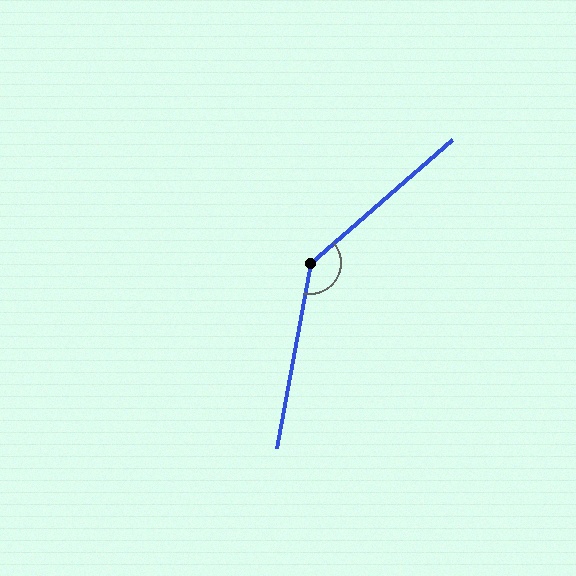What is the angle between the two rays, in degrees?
Approximately 141 degrees.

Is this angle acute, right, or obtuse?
It is obtuse.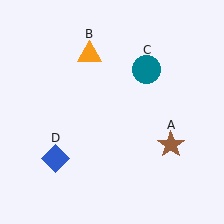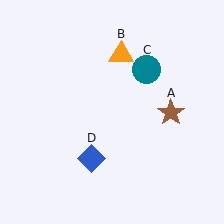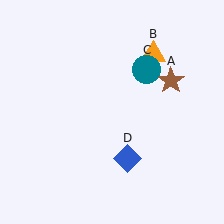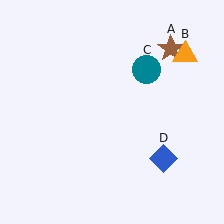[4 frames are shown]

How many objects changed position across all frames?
3 objects changed position: brown star (object A), orange triangle (object B), blue diamond (object D).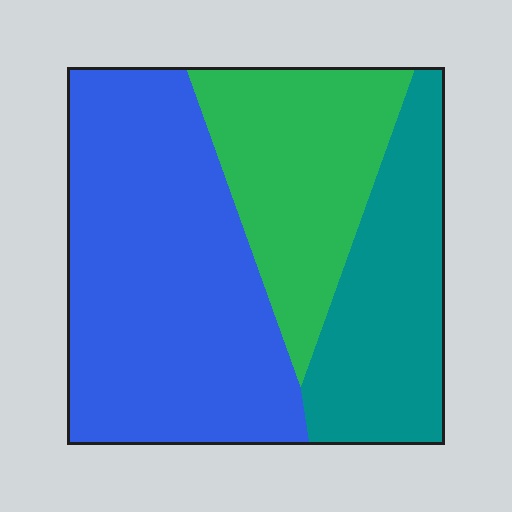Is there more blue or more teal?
Blue.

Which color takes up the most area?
Blue, at roughly 50%.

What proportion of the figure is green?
Green covers roughly 25% of the figure.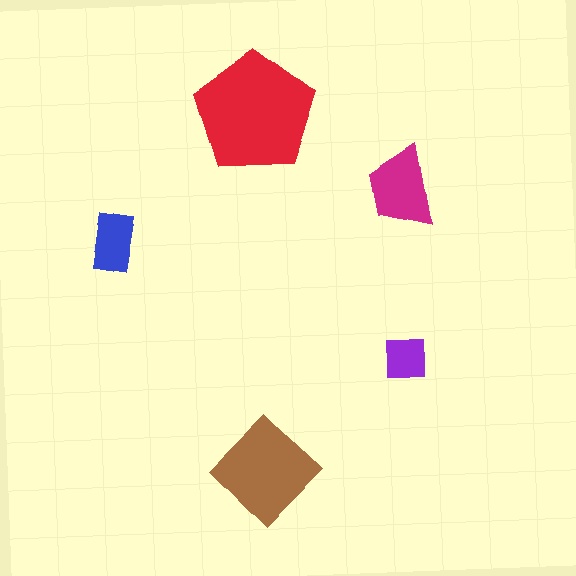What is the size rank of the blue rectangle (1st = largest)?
4th.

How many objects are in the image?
There are 5 objects in the image.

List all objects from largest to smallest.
The red pentagon, the brown diamond, the magenta trapezoid, the blue rectangle, the purple square.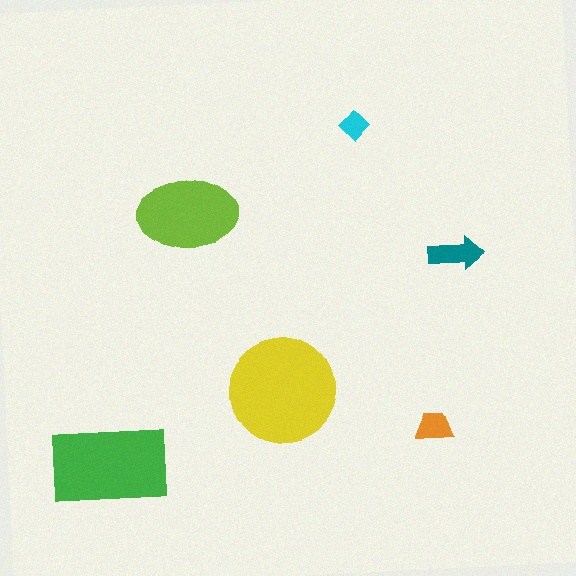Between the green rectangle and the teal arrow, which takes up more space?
The green rectangle.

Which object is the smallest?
The cyan diamond.